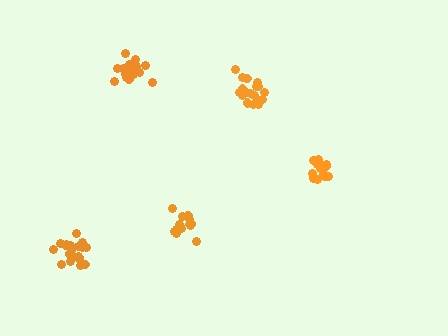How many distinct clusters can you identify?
There are 5 distinct clusters.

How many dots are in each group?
Group 1: 19 dots, Group 2: 19 dots, Group 3: 14 dots, Group 4: 15 dots, Group 5: 18 dots (85 total).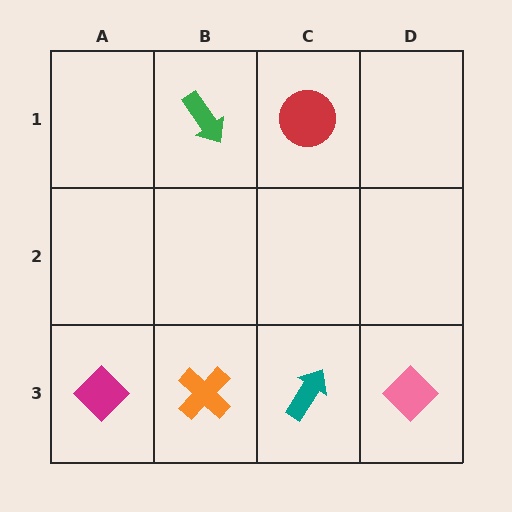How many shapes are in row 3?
4 shapes.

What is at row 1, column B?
A green arrow.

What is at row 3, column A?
A magenta diamond.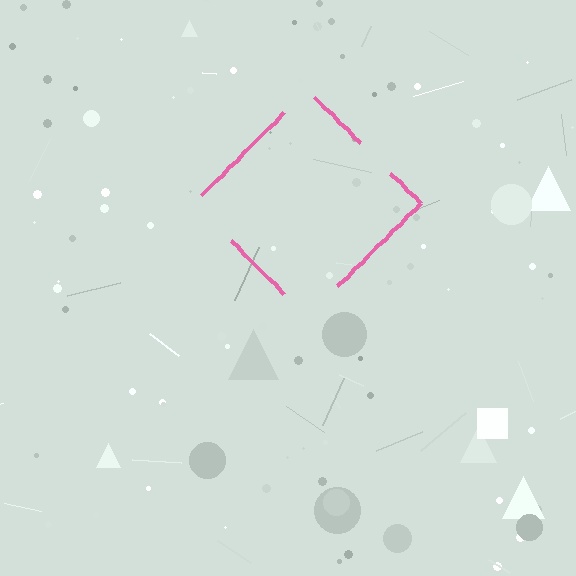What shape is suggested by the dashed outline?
The dashed outline suggests a diamond.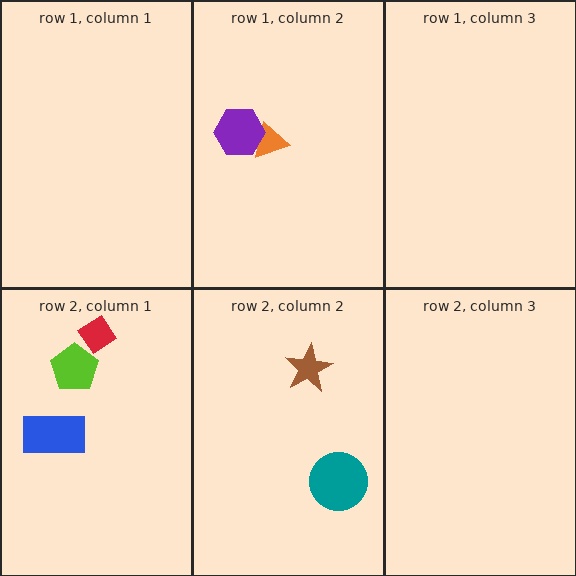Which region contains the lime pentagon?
The row 2, column 1 region.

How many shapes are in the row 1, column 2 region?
2.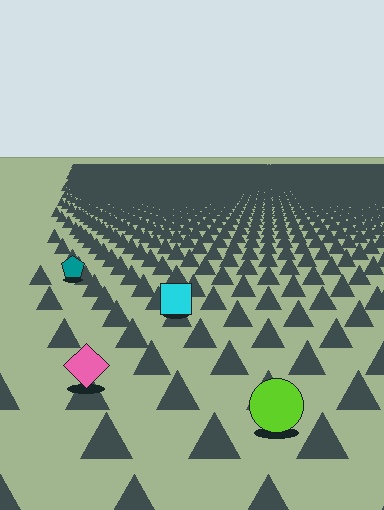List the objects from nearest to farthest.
From nearest to farthest: the lime circle, the pink diamond, the cyan square, the teal pentagon.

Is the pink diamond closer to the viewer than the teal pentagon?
Yes. The pink diamond is closer — you can tell from the texture gradient: the ground texture is coarser near it.